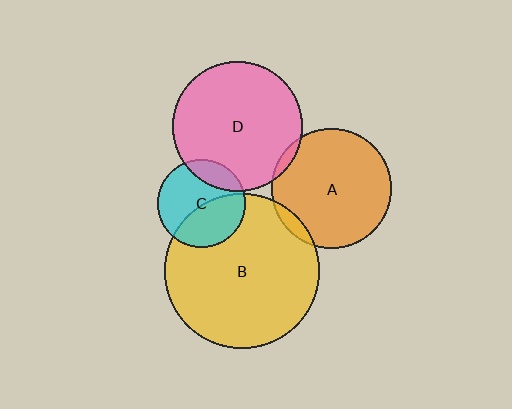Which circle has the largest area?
Circle B (yellow).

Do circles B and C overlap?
Yes.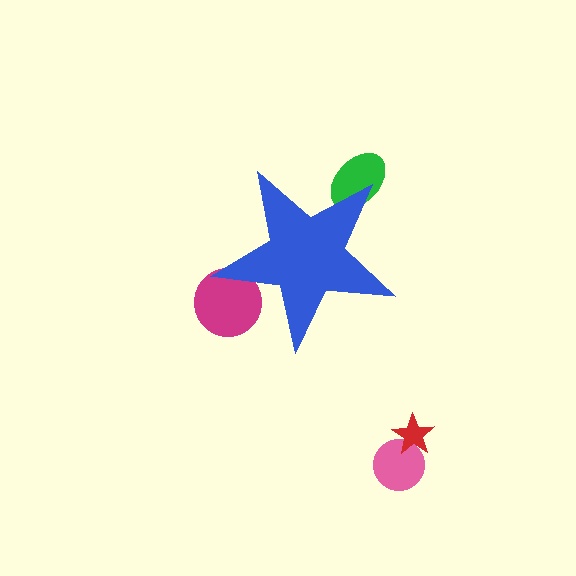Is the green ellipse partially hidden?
Yes, the green ellipse is partially hidden behind the blue star.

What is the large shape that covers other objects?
A blue star.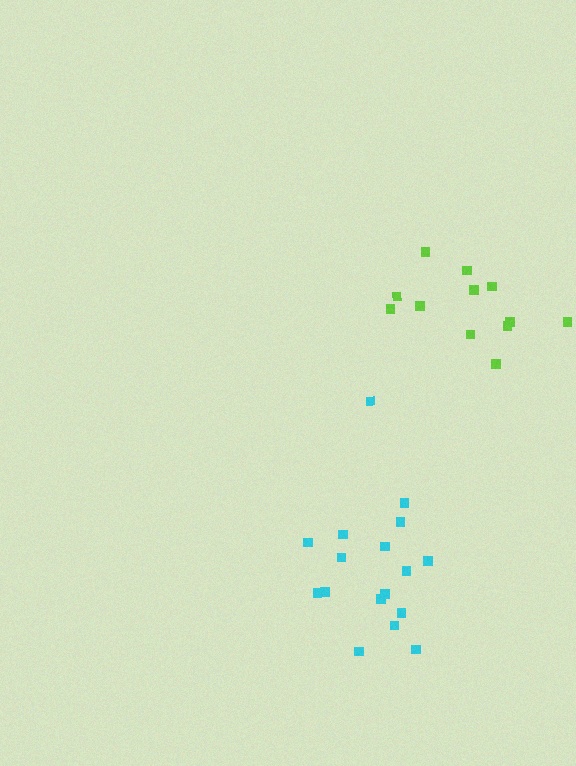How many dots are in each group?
Group 1: 17 dots, Group 2: 12 dots (29 total).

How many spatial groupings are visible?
There are 2 spatial groupings.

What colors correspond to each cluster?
The clusters are colored: cyan, lime.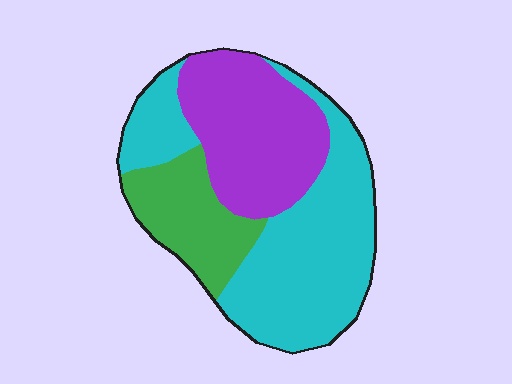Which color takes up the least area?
Green, at roughly 20%.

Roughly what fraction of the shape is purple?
Purple covers around 30% of the shape.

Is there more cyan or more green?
Cyan.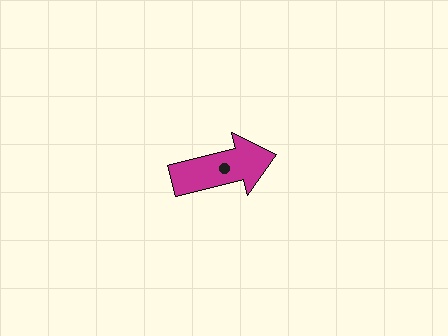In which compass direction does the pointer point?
East.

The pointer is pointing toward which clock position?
Roughly 3 o'clock.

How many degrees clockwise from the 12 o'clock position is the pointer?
Approximately 76 degrees.